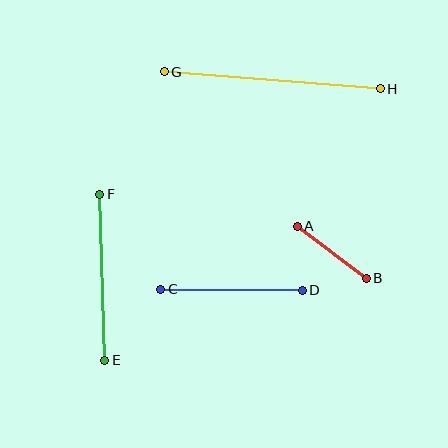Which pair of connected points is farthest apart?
Points G and H are farthest apart.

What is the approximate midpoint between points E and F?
The midpoint is at approximately (102, 277) pixels.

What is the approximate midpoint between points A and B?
The midpoint is at approximately (332, 252) pixels.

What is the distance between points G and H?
The distance is approximately 217 pixels.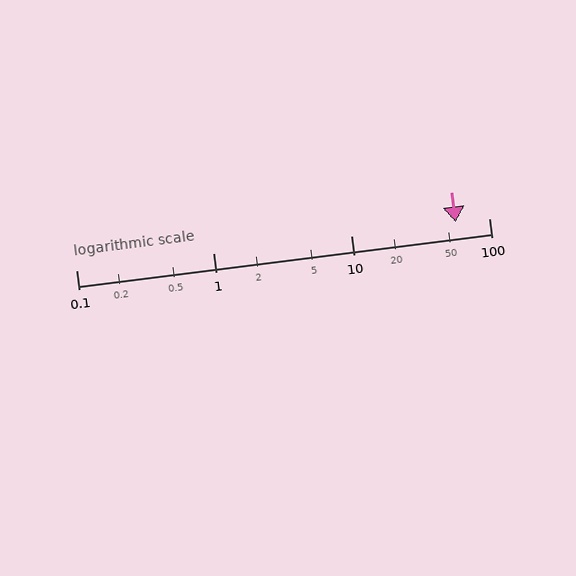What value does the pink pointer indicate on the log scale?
The pointer indicates approximately 57.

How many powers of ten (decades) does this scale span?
The scale spans 3 decades, from 0.1 to 100.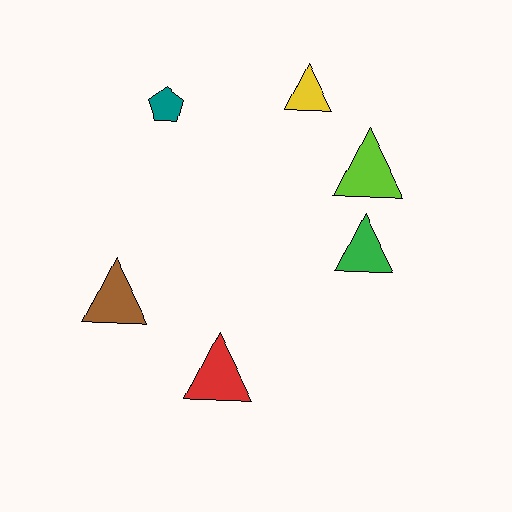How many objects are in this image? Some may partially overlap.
There are 6 objects.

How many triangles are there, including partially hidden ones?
There are 5 triangles.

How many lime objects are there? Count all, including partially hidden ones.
There is 1 lime object.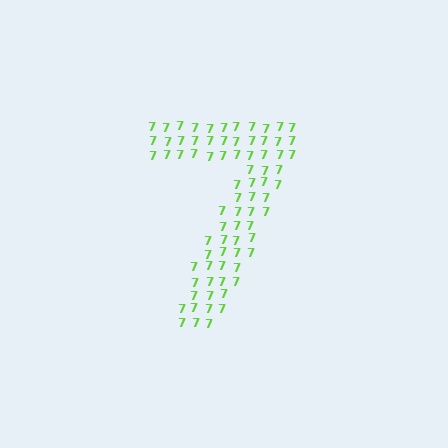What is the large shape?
The large shape is the digit 7.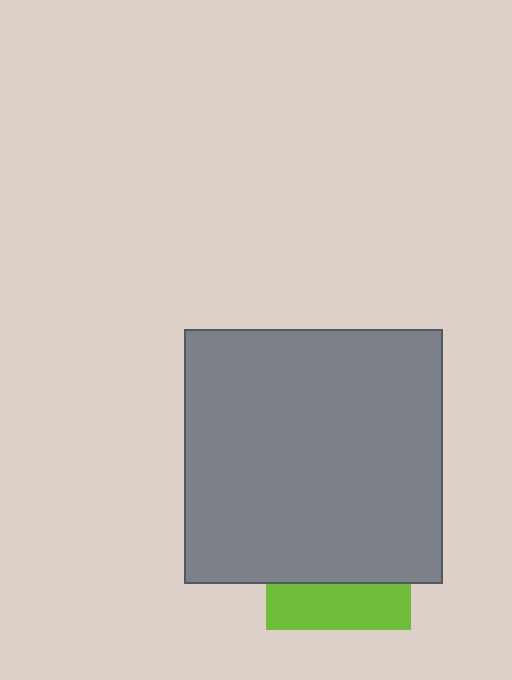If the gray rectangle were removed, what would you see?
You would see the complete lime square.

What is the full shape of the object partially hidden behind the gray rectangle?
The partially hidden object is a lime square.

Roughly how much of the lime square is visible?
A small part of it is visible (roughly 32%).